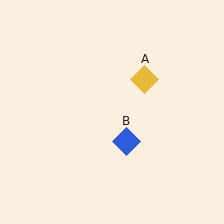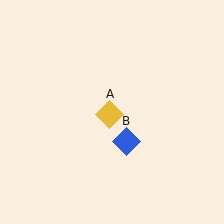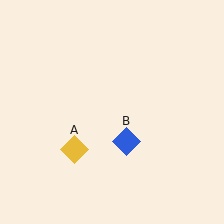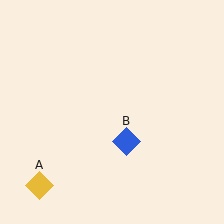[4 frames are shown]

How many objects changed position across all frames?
1 object changed position: yellow diamond (object A).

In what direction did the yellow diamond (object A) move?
The yellow diamond (object A) moved down and to the left.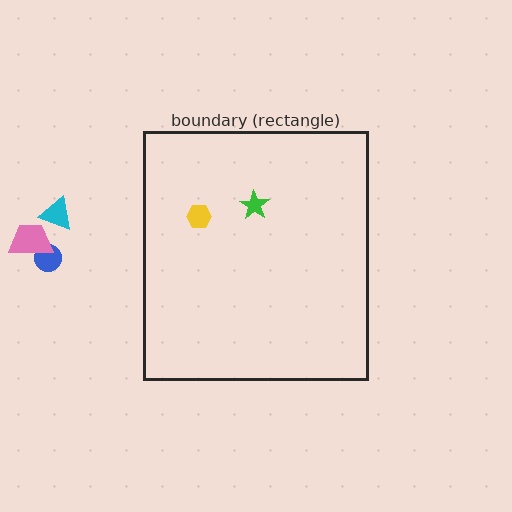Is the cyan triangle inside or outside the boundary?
Outside.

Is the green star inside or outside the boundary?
Inside.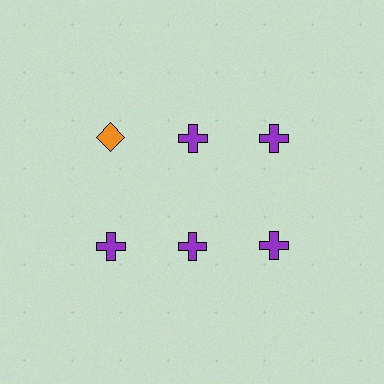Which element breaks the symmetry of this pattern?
The orange diamond in the top row, leftmost column breaks the symmetry. All other shapes are purple crosses.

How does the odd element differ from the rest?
It differs in both color (orange instead of purple) and shape (diamond instead of cross).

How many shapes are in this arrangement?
There are 6 shapes arranged in a grid pattern.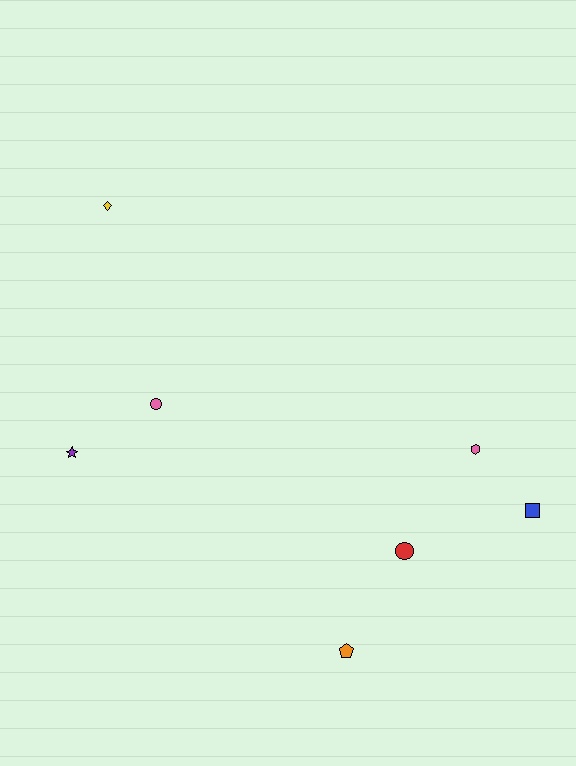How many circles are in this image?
There are 2 circles.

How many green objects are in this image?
There are no green objects.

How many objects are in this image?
There are 7 objects.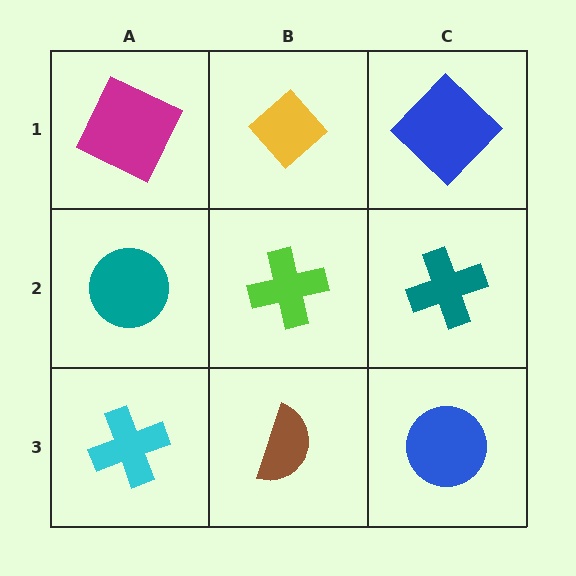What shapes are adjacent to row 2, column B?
A yellow diamond (row 1, column B), a brown semicircle (row 3, column B), a teal circle (row 2, column A), a teal cross (row 2, column C).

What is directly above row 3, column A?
A teal circle.